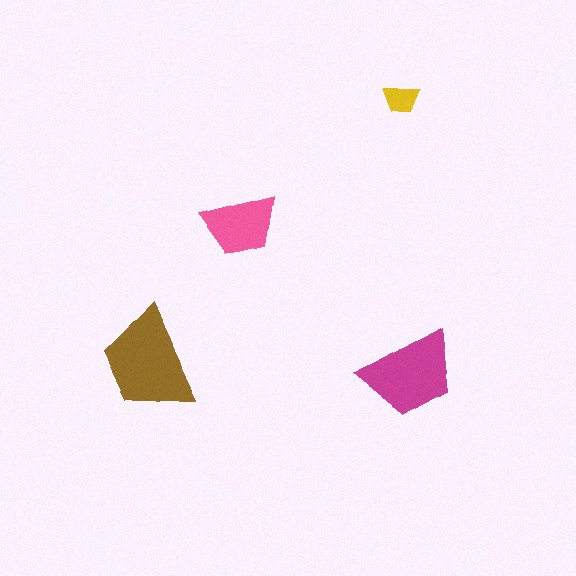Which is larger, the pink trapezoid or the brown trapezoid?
The brown one.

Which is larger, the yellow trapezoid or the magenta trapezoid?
The magenta one.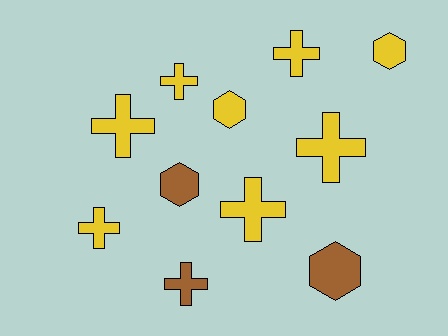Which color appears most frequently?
Yellow, with 8 objects.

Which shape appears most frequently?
Cross, with 7 objects.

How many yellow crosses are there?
There are 6 yellow crosses.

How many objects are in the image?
There are 11 objects.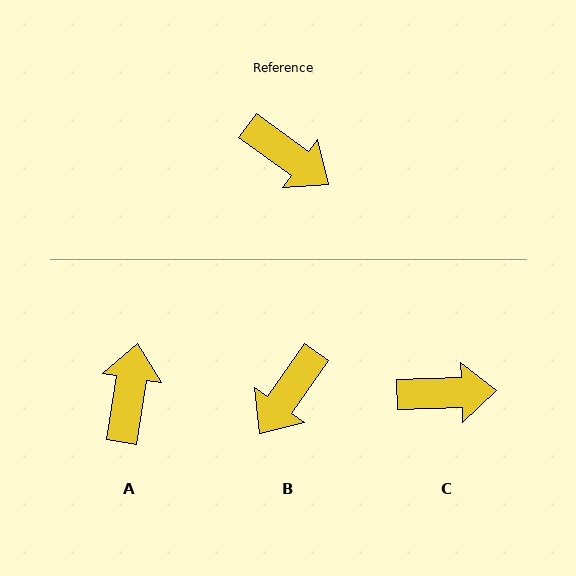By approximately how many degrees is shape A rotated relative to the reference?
Approximately 117 degrees counter-clockwise.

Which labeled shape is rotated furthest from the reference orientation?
A, about 117 degrees away.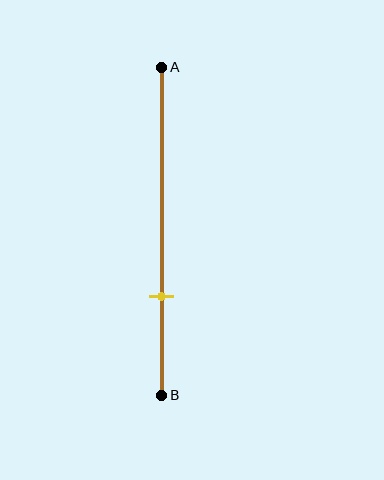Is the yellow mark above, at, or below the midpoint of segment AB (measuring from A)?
The yellow mark is below the midpoint of segment AB.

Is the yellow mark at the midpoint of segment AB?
No, the mark is at about 70% from A, not at the 50% midpoint.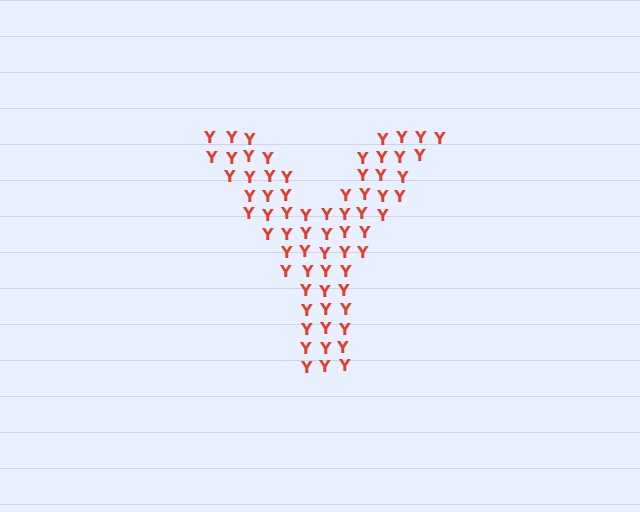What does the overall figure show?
The overall figure shows the letter Y.